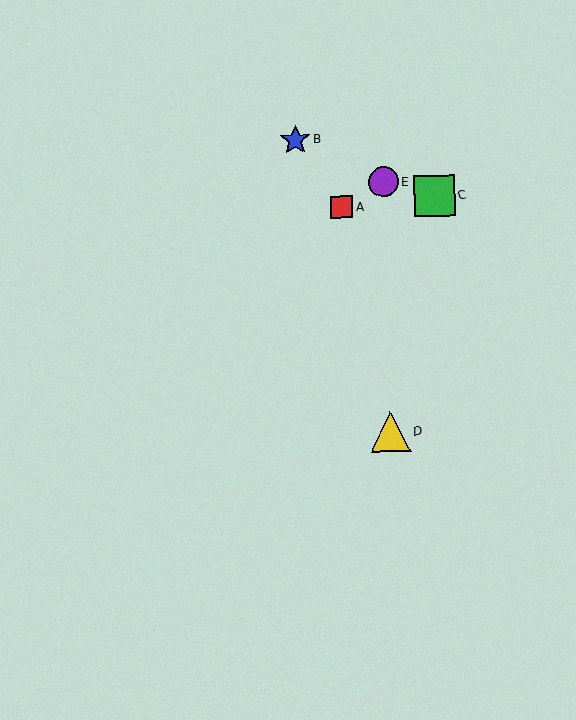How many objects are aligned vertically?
2 objects (D, E) are aligned vertically.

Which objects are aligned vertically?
Objects D, E are aligned vertically.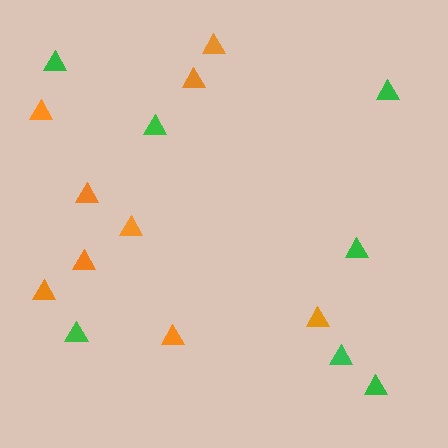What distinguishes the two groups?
There are 2 groups: one group of green triangles (7) and one group of orange triangles (9).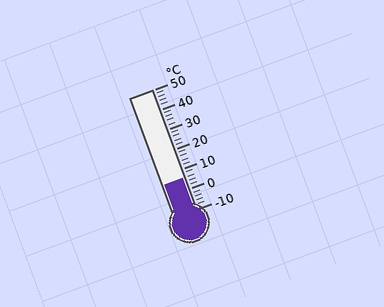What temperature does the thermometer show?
The thermometer shows approximately 6°C.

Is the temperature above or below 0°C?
The temperature is above 0°C.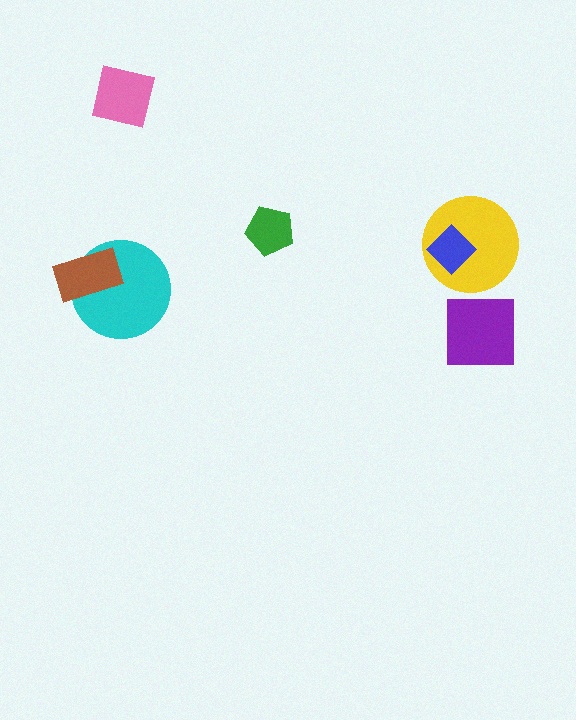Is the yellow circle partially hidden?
Yes, it is partially covered by another shape.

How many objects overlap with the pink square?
0 objects overlap with the pink square.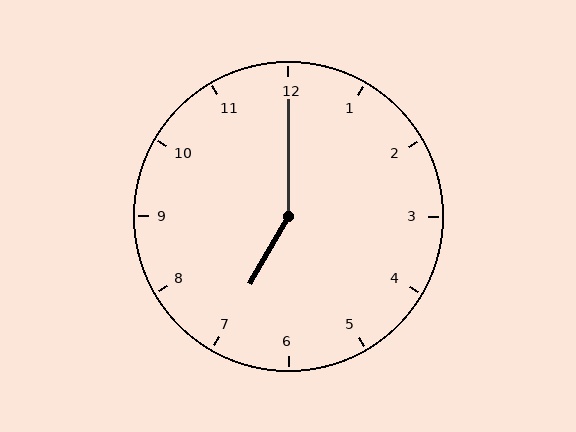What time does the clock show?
7:00.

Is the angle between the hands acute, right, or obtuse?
It is obtuse.